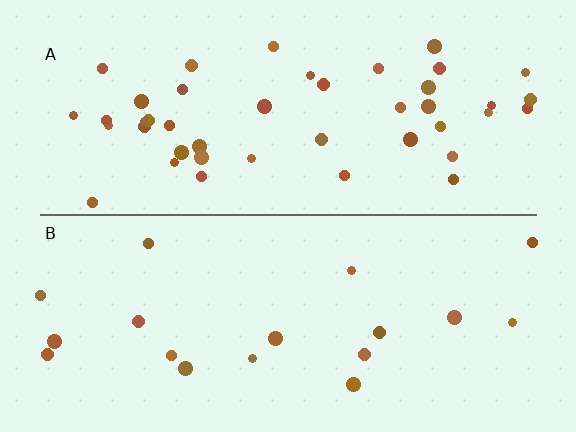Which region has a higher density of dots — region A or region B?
A (the top).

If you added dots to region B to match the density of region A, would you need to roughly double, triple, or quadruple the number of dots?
Approximately double.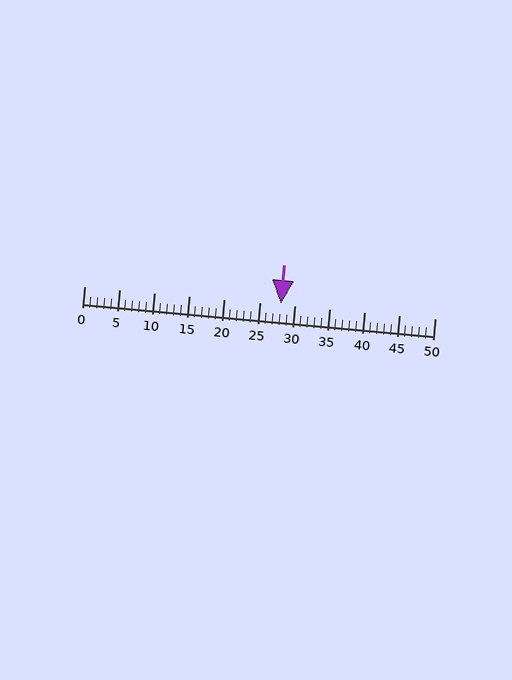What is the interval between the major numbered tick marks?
The major tick marks are spaced 5 units apart.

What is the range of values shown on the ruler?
The ruler shows values from 0 to 50.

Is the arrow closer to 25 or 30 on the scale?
The arrow is closer to 30.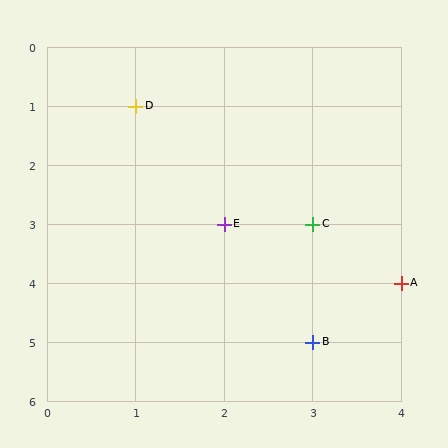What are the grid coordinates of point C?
Point C is at grid coordinates (3, 3).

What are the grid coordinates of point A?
Point A is at grid coordinates (4, 4).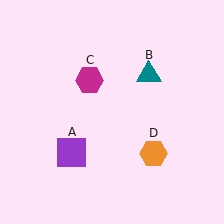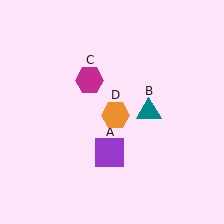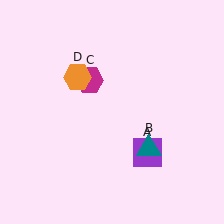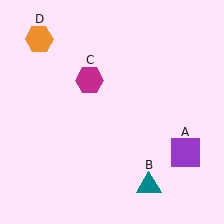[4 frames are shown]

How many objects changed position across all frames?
3 objects changed position: purple square (object A), teal triangle (object B), orange hexagon (object D).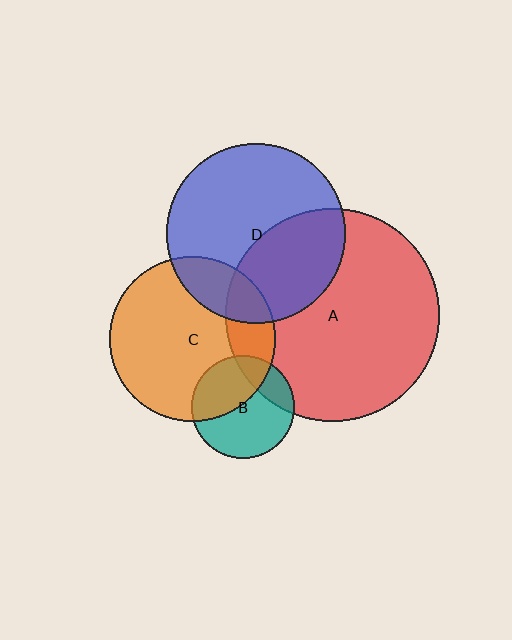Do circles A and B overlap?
Yes.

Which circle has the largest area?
Circle A (red).